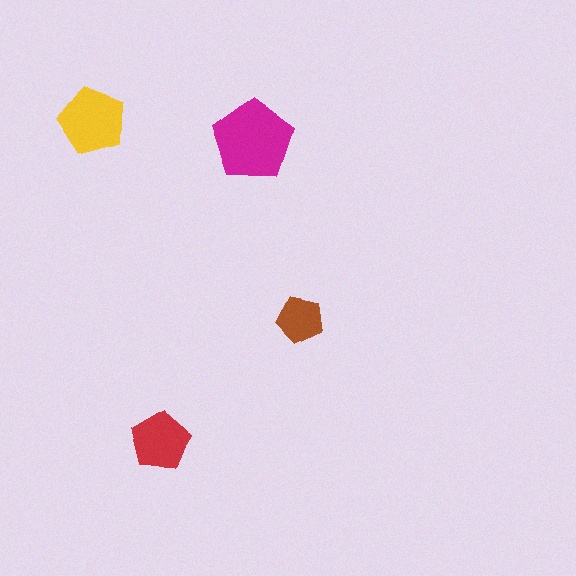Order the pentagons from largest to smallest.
the magenta one, the yellow one, the red one, the brown one.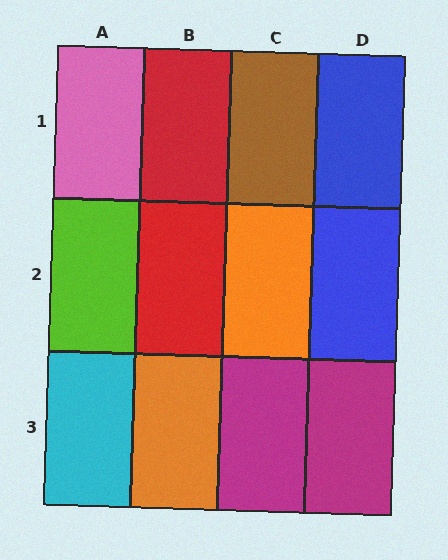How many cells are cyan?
1 cell is cyan.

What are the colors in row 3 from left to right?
Cyan, orange, magenta, magenta.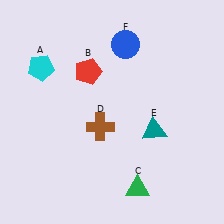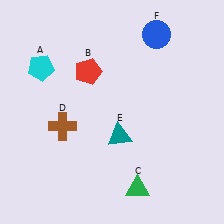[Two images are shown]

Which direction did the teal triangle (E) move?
The teal triangle (E) moved left.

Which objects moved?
The objects that moved are: the brown cross (D), the teal triangle (E), the blue circle (F).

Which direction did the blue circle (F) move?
The blue circle (F) moved right.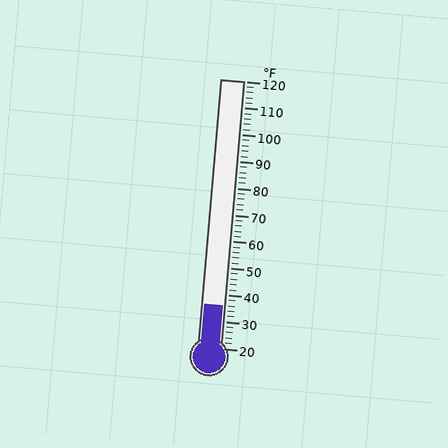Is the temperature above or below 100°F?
The temperature is below 100°F.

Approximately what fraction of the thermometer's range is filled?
The thermometer is filled to approximately 15% of its range.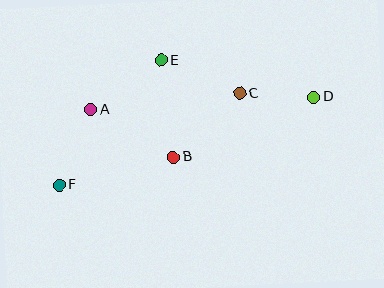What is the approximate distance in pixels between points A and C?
The distance between A and C is approximately 150 pixels.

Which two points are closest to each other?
Points C and D are closest to each other.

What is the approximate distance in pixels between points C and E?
The distance between C and E is approximately 85 pixels.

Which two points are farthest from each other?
Points D and F are farthest from each other.